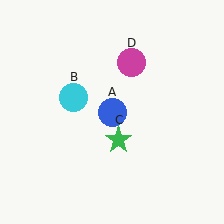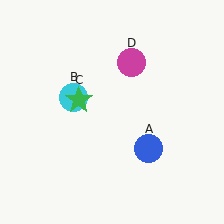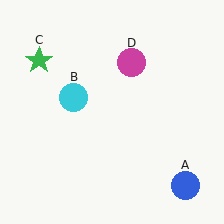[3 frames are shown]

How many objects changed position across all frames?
2 objects changed position: blue circle (object A), green star (object C).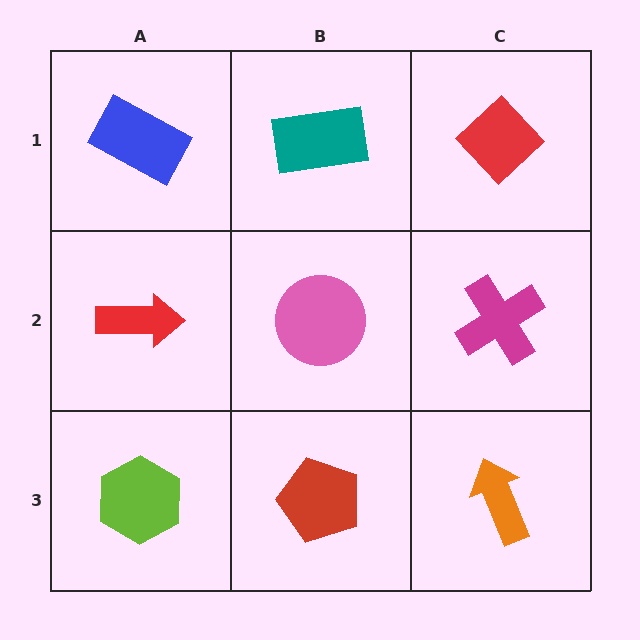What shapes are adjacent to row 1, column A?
A red arrow (row 2, column A), a teal rectangle (row 1, column B).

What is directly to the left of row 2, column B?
A red arrow.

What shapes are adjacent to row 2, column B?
A teal rectangle (row 1, column B), a red pentagon (row 3, column B), a red arrow (row 2, column A), a magenta cross (row 2, column C).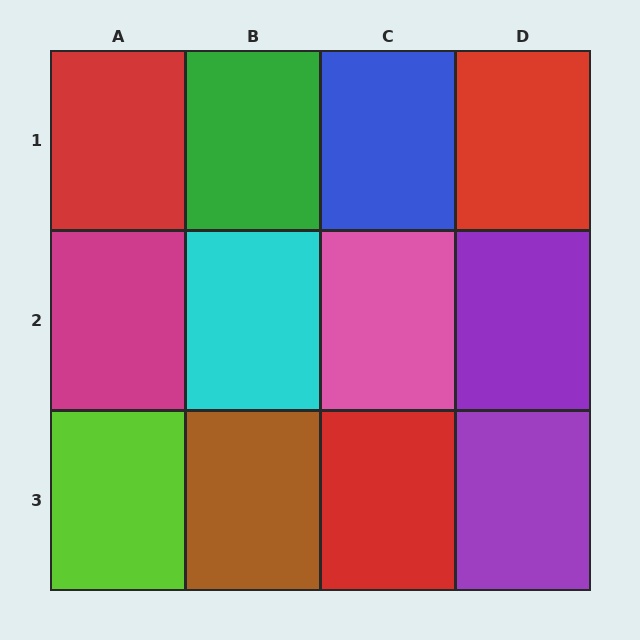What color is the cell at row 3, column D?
Purple.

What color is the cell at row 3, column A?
Lime.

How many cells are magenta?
1 cell is magenta.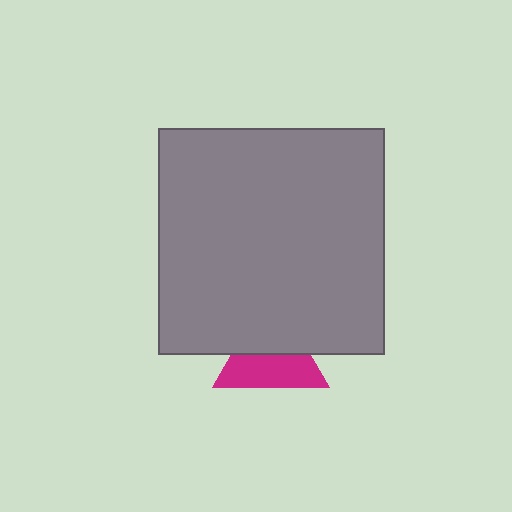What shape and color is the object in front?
The object in front is a gray square.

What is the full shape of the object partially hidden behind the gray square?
The partially hidden object is a magenta triangle.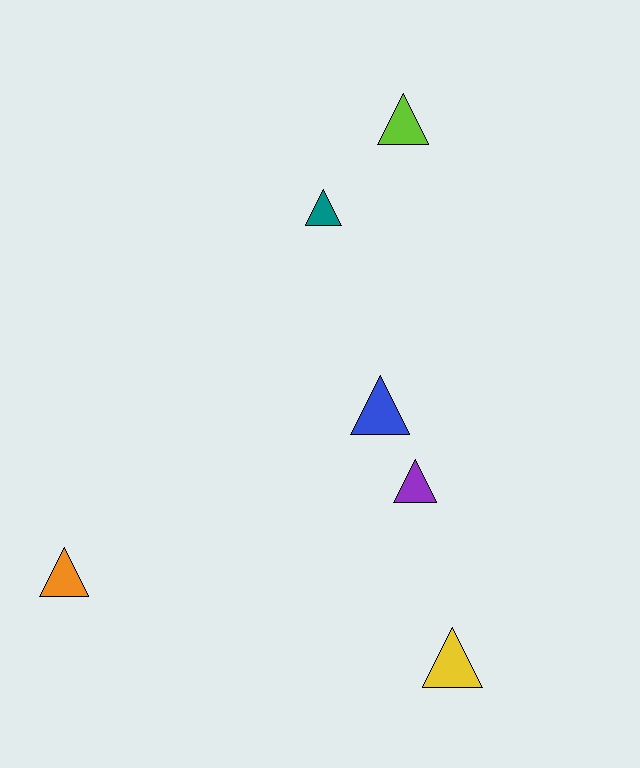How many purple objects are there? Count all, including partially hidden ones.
There is 1 purple object.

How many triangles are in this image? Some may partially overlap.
There are 6 triangles.